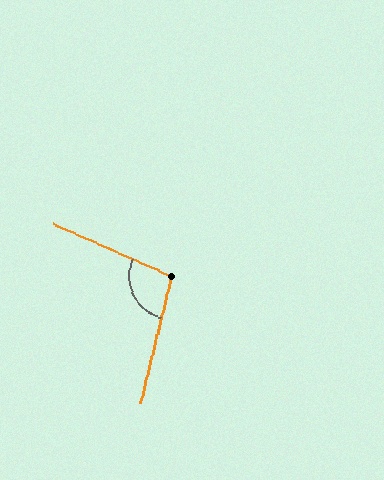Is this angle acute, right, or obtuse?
It is obtuse.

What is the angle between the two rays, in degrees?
Approximately 100 degrees.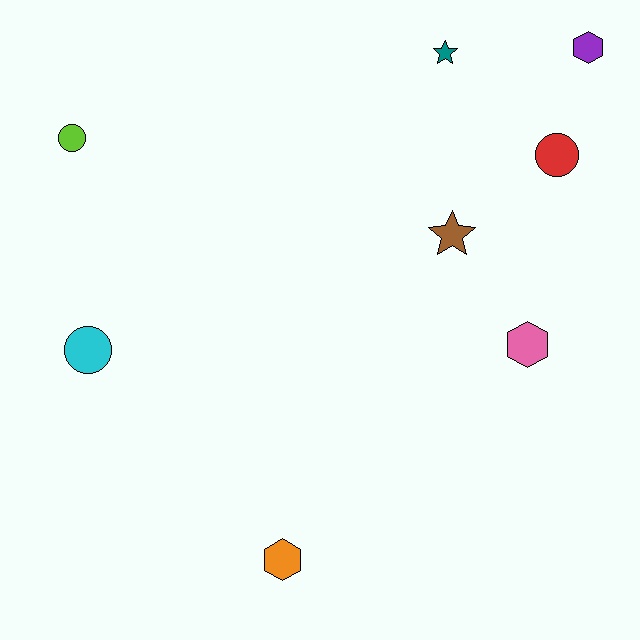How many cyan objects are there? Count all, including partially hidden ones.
There is 1 cyan object.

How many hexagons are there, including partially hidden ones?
There are 3 hexagons.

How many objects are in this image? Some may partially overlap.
There are 8 objects.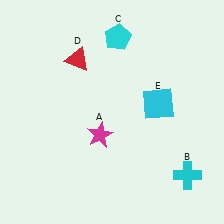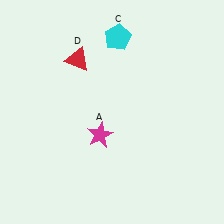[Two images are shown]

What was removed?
The cyan square (E), the cyan cross (B) were removed in Image 2.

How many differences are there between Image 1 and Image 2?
There are 2 differences between the two images.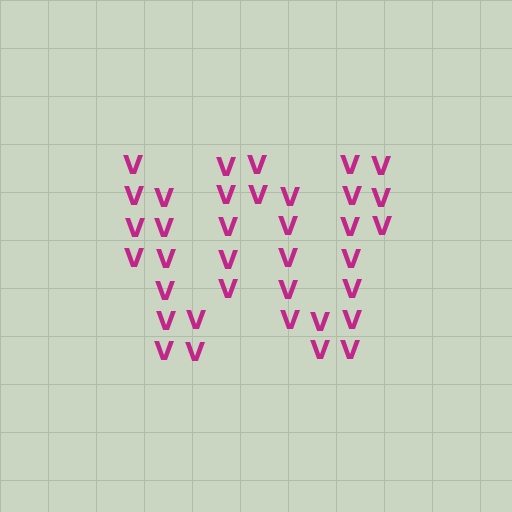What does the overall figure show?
The overall figure shows the letter W.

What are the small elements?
The small elements are letter V's.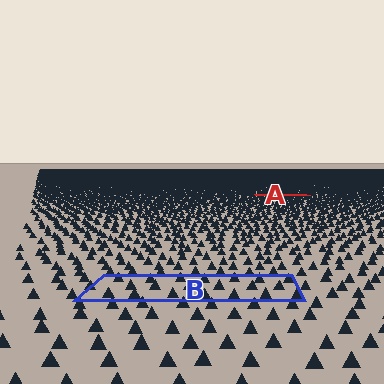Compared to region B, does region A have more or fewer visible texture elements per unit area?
Region A has more texture elements per unit area — they are packed more densely because it is farther away.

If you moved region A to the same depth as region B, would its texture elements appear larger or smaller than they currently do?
They would appear larger. At a closer depth, the same texture elements are projected at a bigger on-screen size.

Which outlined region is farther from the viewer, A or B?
Region A is farther from the viewer — the texture elements inside it appear smaller and more densely packed.